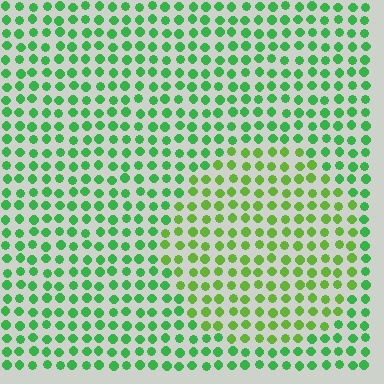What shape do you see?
I see a circle.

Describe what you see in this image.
The image is filled with small green elements in a uniform arrangement. A circle-shaped region is visible where the elements are tinted to a slightly different hue, forming a subtle color boundary.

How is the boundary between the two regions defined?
The boundary is defined purely by a slight shift in hue (about 30 degrees). Spacing, size, and orientation are identical on both sides.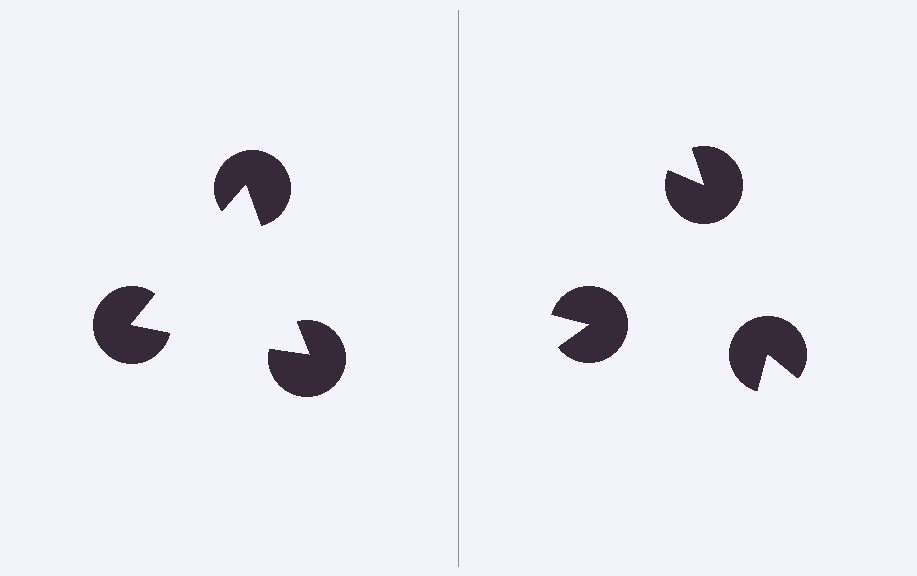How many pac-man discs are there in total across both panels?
6 — 3 on each side.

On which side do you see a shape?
An illusory triangle appears on the left side. On the right side the wedge cuts are rotated, so no coherent shape forms.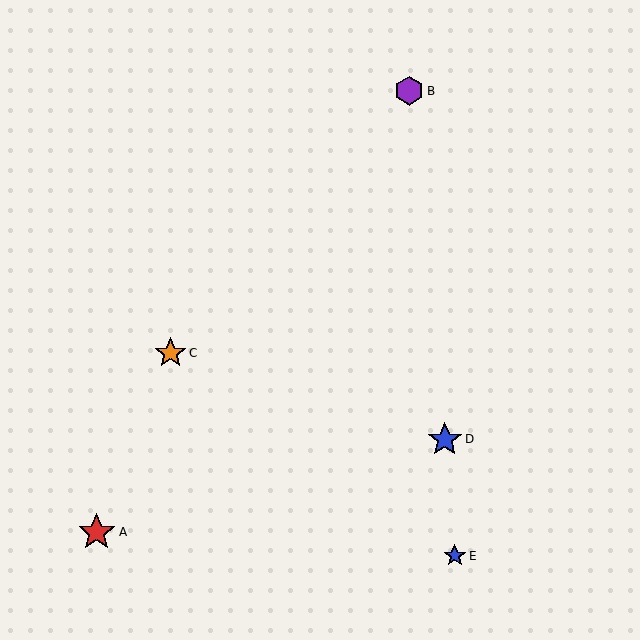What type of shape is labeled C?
Shape C is an orange star.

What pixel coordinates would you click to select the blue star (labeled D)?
Click at (445, 439) to select the blue star D.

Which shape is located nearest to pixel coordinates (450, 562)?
The blue star (labeled E) at (455, 556) is nearest to that location.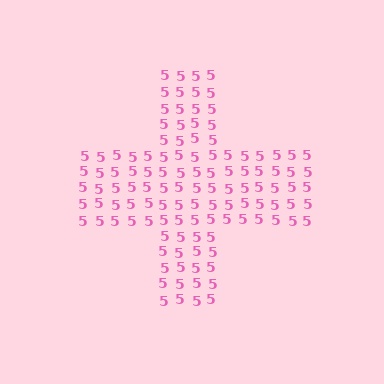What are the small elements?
The small elements are digit 5's.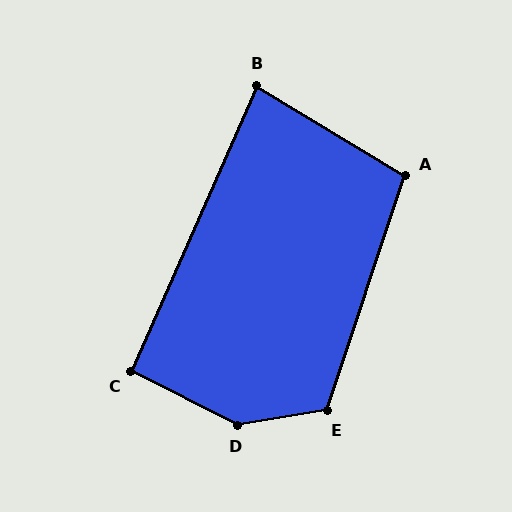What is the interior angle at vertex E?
Approximately 118 degrees (obtuse).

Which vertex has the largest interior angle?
D, at approximately 144 degrees.